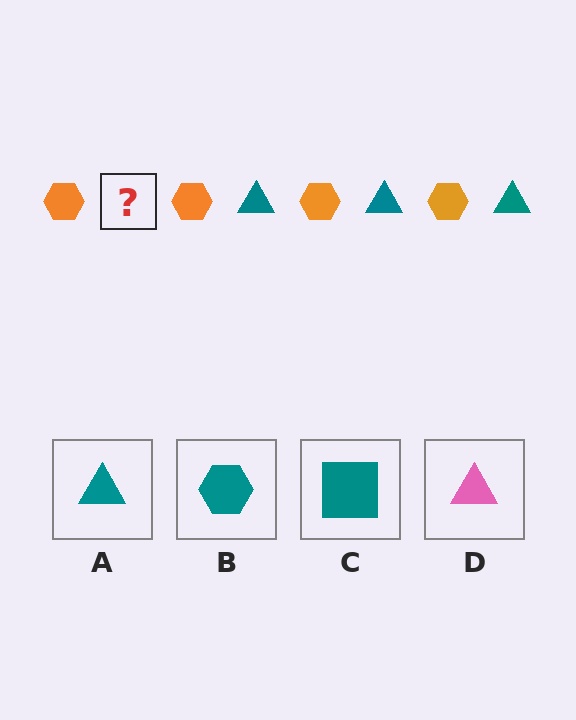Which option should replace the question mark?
Option A.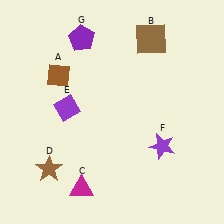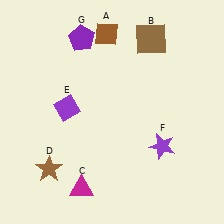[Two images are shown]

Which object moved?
The brown diamond (A) moved right.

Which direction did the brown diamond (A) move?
The brown diamond (A) moved right.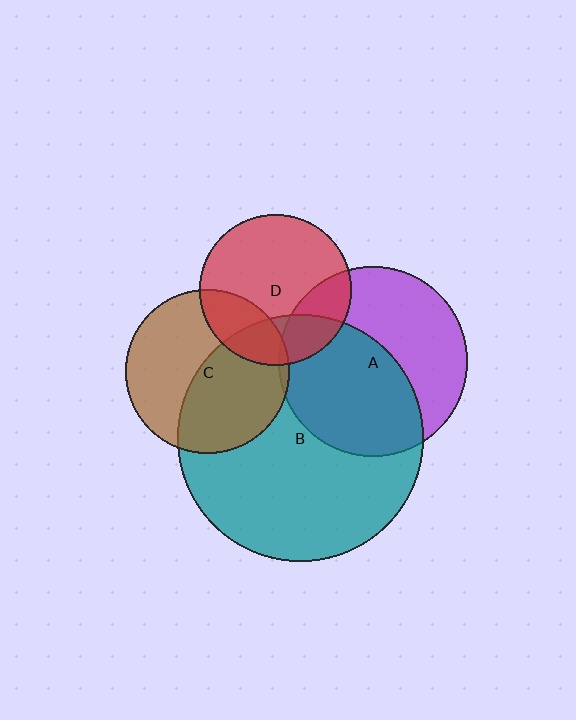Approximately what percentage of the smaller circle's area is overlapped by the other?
Approximately 50%.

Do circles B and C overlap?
Yes.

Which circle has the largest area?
Circle B (teal).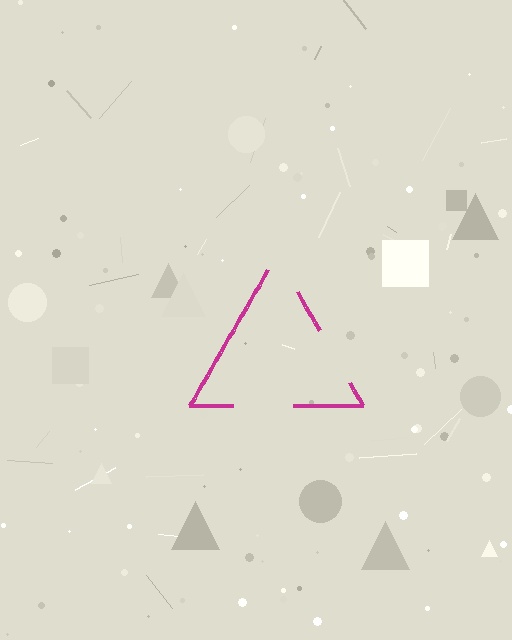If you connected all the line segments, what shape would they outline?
They would outline a triangle.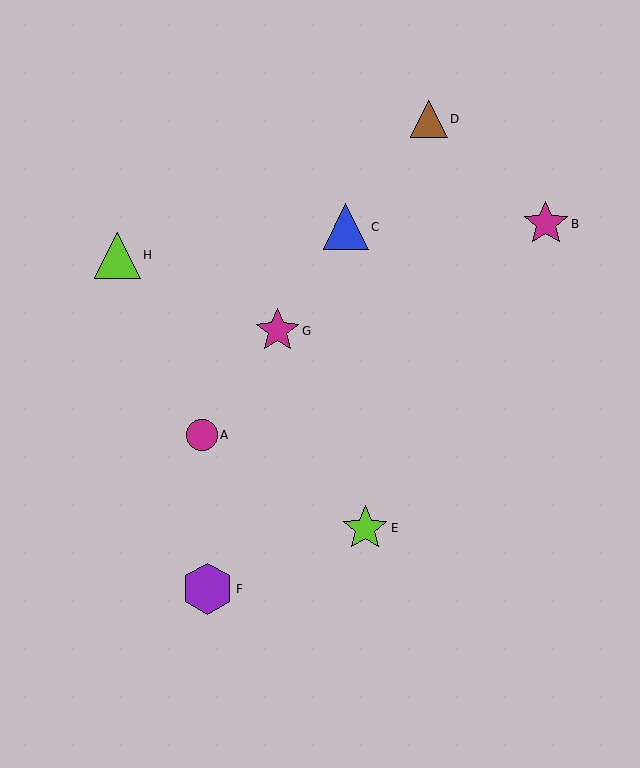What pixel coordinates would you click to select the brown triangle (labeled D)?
Click at (429, 119) to select the brown triangle D.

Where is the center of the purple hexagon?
The center of the purple hexagon is at (208, 589).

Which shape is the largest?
The purple hexagon (labeled F) is the largest.